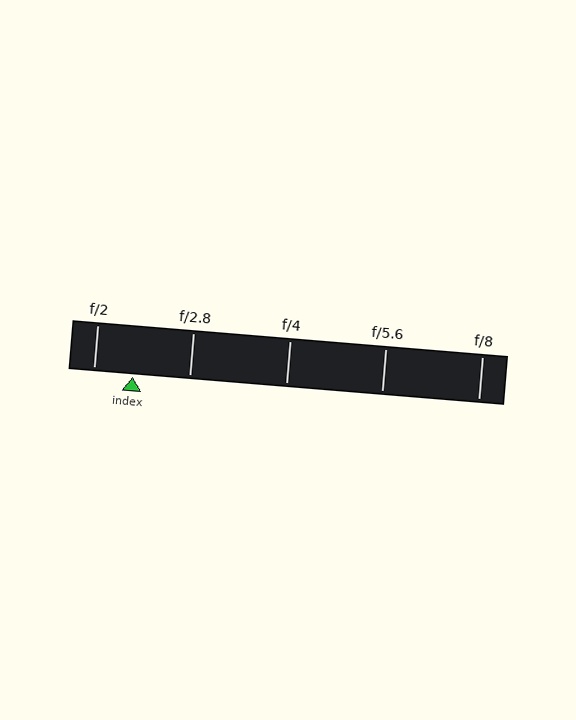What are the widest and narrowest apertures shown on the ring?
The widest aperture shown is f/2 and the narrowest is f/8.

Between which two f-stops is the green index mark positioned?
The index mark is between f/2 and f/2.8.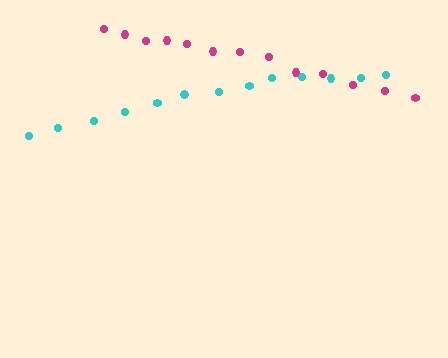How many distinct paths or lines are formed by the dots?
There are 2 distinct paths.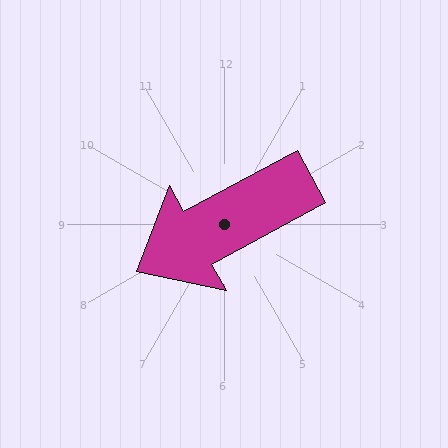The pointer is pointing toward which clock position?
Roughly 8 o'clock.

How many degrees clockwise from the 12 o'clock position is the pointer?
Approximately 242 degrees.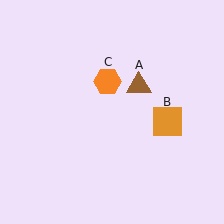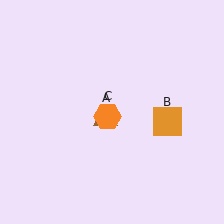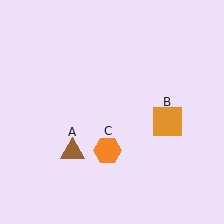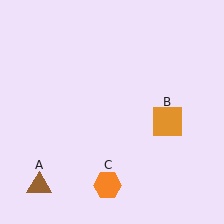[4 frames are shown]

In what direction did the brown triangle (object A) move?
The brown triangle (object A) moved down and to the left.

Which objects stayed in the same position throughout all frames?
Orange square (object B) remained stationary.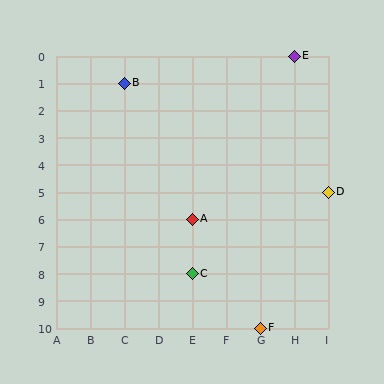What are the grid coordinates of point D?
Point D is at grid coordinates (I, 5).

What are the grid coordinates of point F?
Point F is at grid coordinates (G, 10).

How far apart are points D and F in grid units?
Points D and F are 2 columns and 5 rows apart (about 5.4 grid units diagonally).